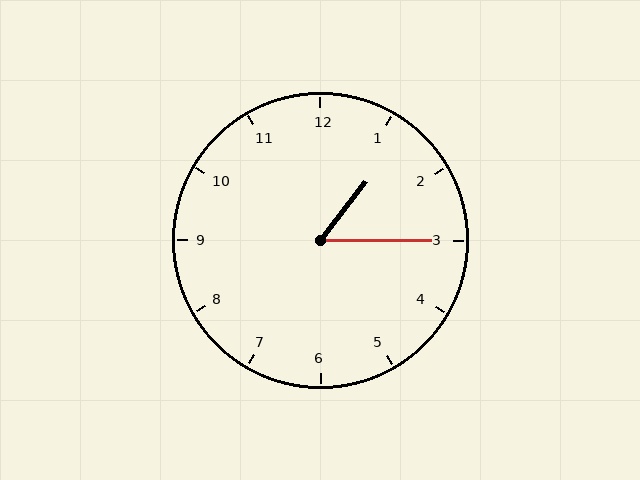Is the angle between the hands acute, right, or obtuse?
It is acute.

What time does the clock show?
1:15.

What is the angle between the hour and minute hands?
Approximately 52 degrees.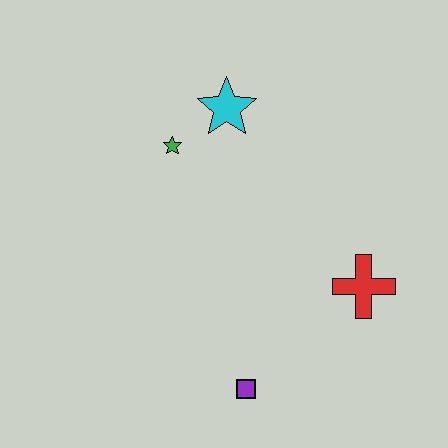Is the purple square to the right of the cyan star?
Yes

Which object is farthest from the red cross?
The green star is farthest from the red cross.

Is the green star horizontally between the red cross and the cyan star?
No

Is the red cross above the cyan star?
No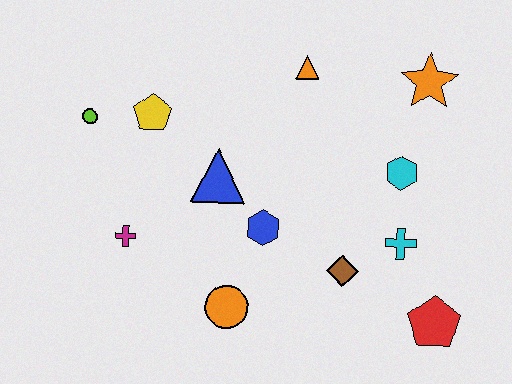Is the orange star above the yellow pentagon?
Yes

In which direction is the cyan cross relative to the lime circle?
The cyan cross is to the right of the lime circle.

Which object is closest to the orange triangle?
The orange star is closest to the orange triangle.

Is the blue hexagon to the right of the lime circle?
Yes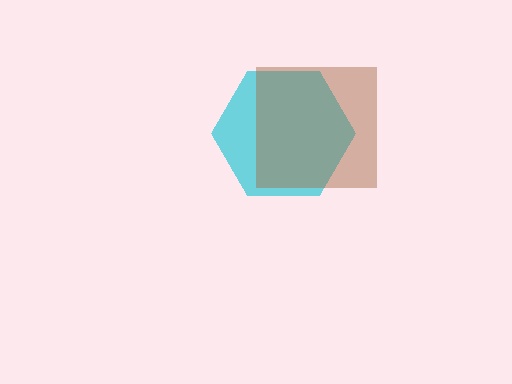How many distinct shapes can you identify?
There are 2 distinct shapes: a cyan hexagon, a brown square.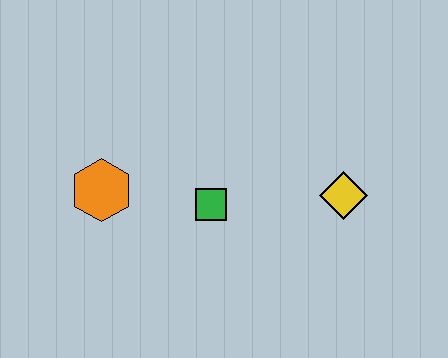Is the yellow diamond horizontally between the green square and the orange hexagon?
No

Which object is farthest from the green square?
The yellow diamond is farthest from the green square.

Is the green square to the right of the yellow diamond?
No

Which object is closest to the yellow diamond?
The green square is closest to the yellow diamond.